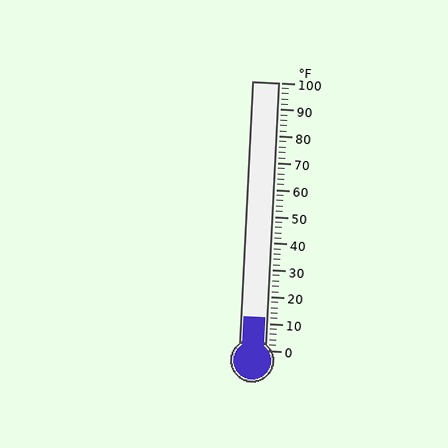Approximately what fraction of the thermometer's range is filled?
The thermometer is filled to approximately 10% of its range.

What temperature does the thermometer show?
The thermometer shows approximately 12°F.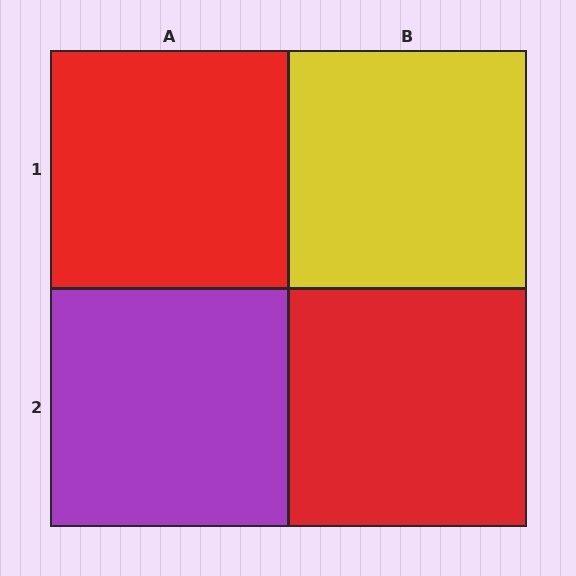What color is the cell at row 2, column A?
Purple.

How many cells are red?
2 cells are red.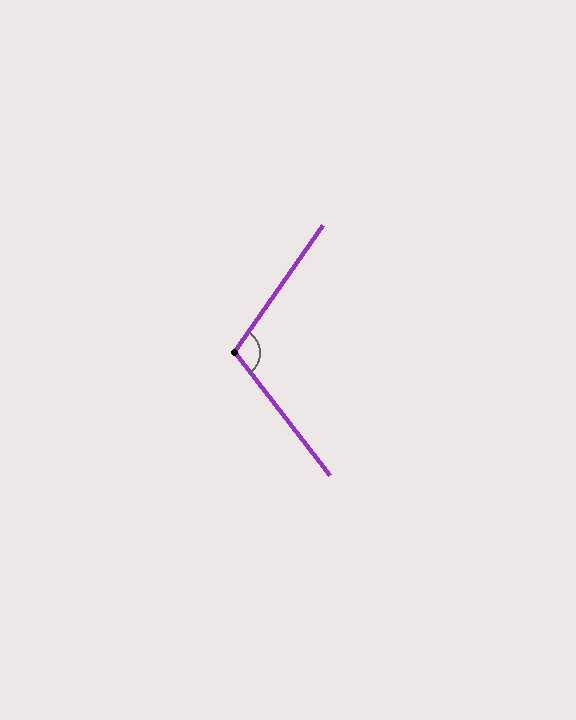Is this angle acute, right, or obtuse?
It is obtuse.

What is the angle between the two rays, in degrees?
Approximately 108 degrees.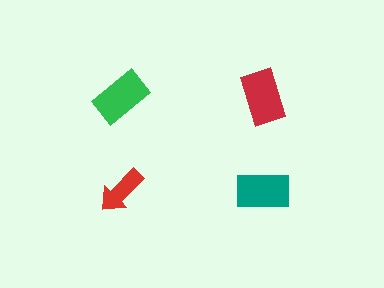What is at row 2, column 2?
A teal rectangle.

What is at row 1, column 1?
A green rectangle.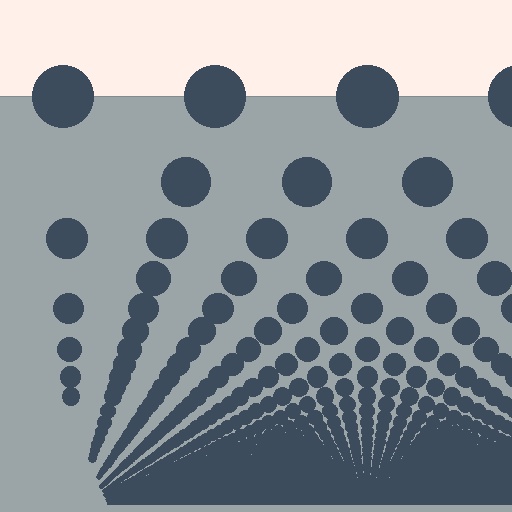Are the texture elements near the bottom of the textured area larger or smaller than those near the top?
Smaller. The gradient is inverted — elements near the bottom are smaller and denser.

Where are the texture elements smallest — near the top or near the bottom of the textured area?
Near the bottom.